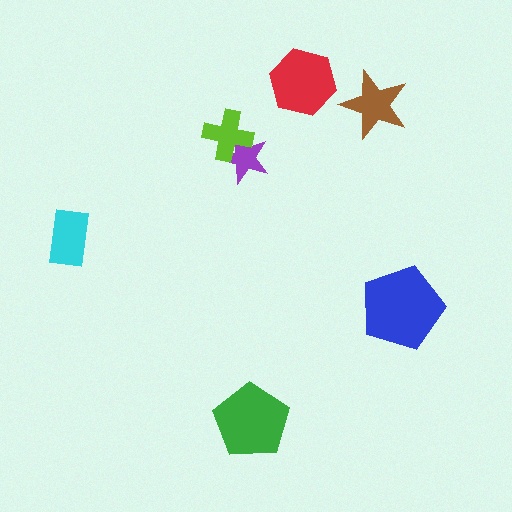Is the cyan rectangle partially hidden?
No, no other shape covers it.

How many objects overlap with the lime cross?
1 object overlaps with the lime cross.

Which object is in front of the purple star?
The lime cross is in front of the purple star.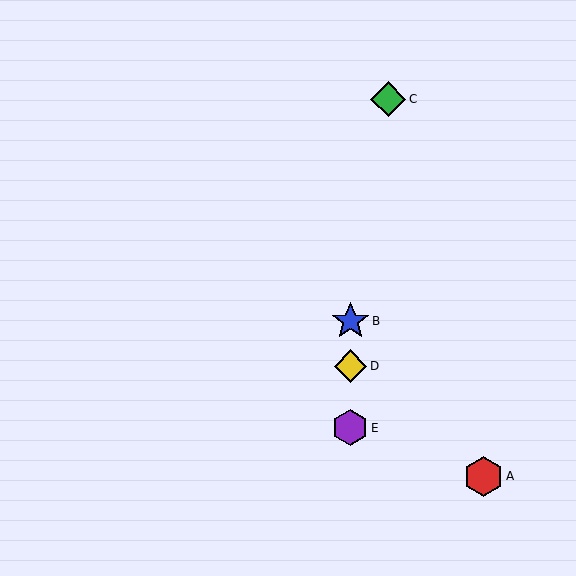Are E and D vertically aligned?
Yes, both are at x≈350.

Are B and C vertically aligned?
No, B is at x≈350 and C is at x≈388.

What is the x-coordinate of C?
Object C is at x≈388.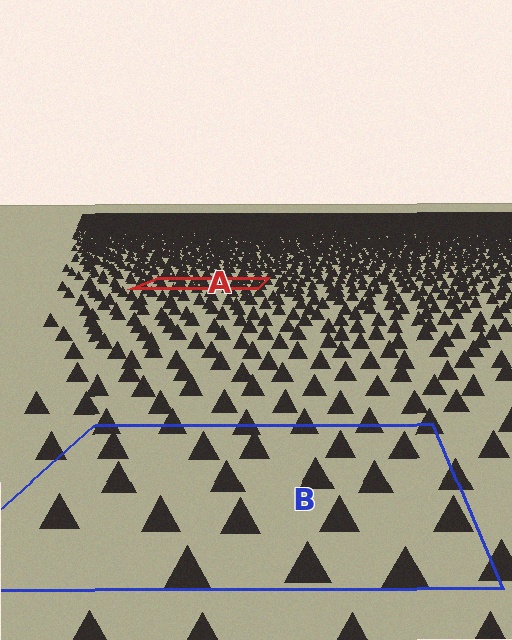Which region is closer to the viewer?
Region B is closer. The texture elements there are larger and more spread out.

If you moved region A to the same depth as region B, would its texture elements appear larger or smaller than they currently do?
They would appear larger. At a closer depth, the same texture elements are projected at a bigger on-screen size.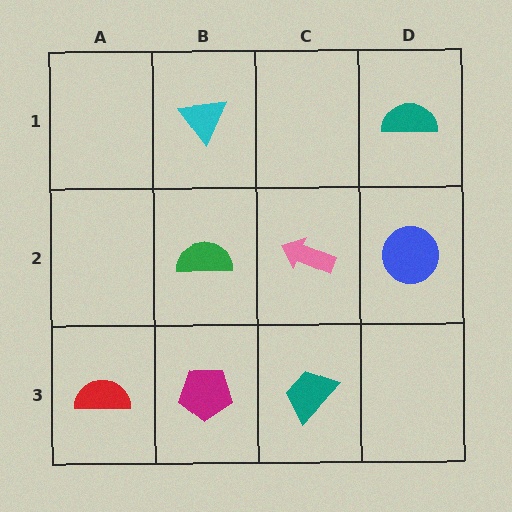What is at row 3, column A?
A red semicircle.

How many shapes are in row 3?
3 shapes.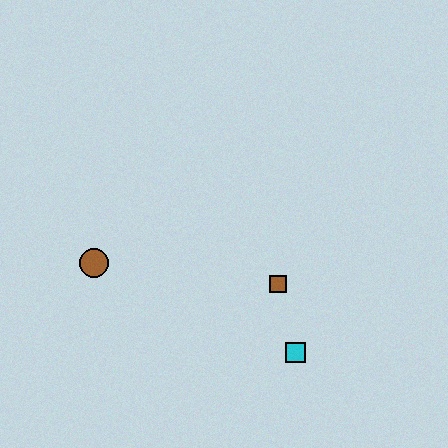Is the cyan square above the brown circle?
No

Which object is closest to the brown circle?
The brown square is closest to the brown circle.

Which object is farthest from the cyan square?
The brown circle is farthest from the cyan square.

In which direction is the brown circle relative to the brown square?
The brown circle is to the left of the brown square.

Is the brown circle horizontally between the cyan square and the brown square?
No